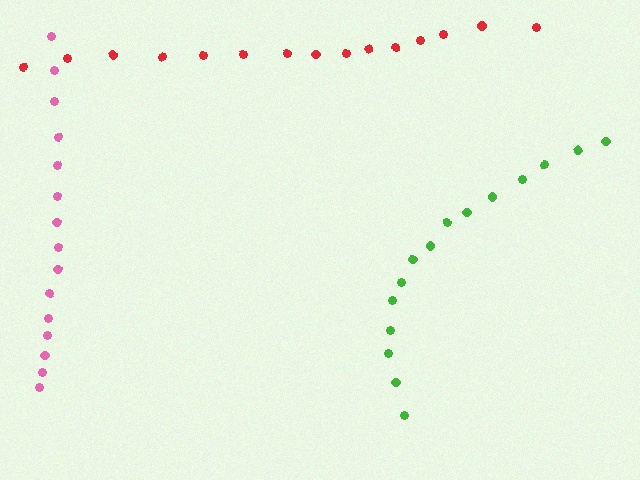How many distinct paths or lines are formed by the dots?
There are 3 distinct paths.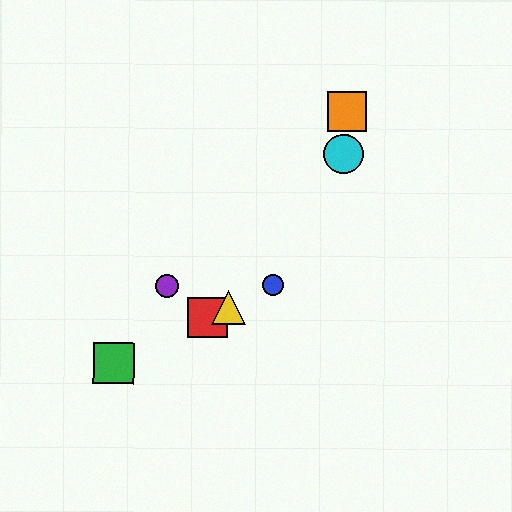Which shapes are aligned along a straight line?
The red square, the blue circle, the green square, the yellow triangle are aligned along a straight line.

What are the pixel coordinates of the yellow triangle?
The yellow triangle is at (228, 307).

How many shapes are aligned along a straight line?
4 shapes (the red square, the blue circle, the green square, the yellow triangle) are aligned along a straight line.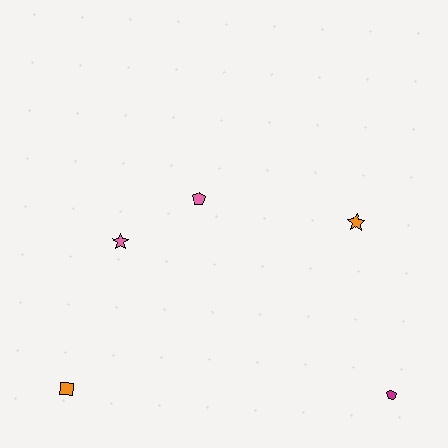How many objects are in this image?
There are 5 objects.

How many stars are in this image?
There are 2 stars.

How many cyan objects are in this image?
There are no cyan objects.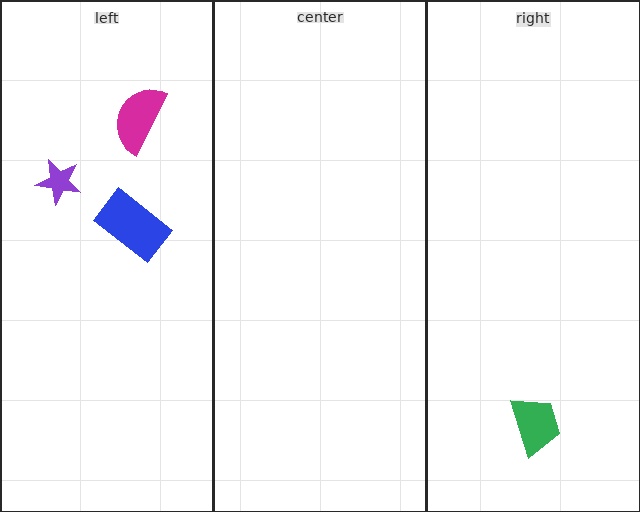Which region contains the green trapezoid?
The right region.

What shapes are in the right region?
The green trapezoid.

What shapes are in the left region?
The magenta semicircle, the blue rectangle, the purple star.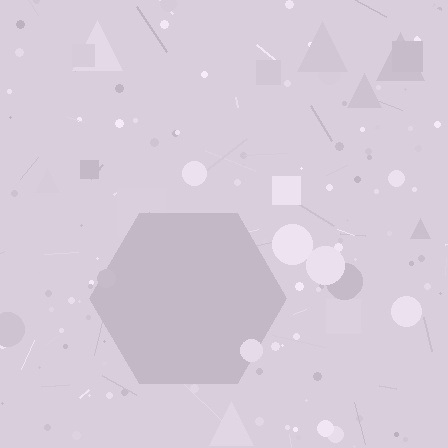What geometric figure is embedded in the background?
A hexagon is embedded in the background.